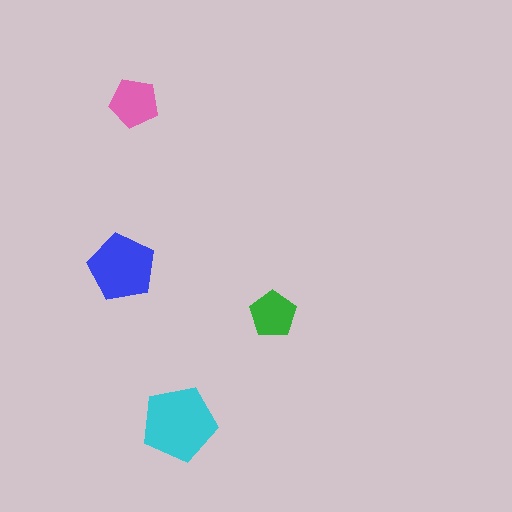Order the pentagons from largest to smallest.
the cyan one, the blue one, the pink one, the green one.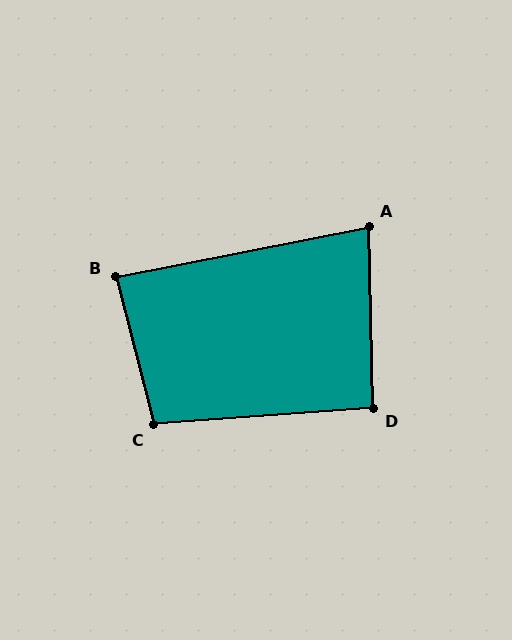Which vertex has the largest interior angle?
C, at approximately 100 degrees.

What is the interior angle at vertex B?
Approximately 87 degrees (approximately right).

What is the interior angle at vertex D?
Approximately 93 degrees (approximately right).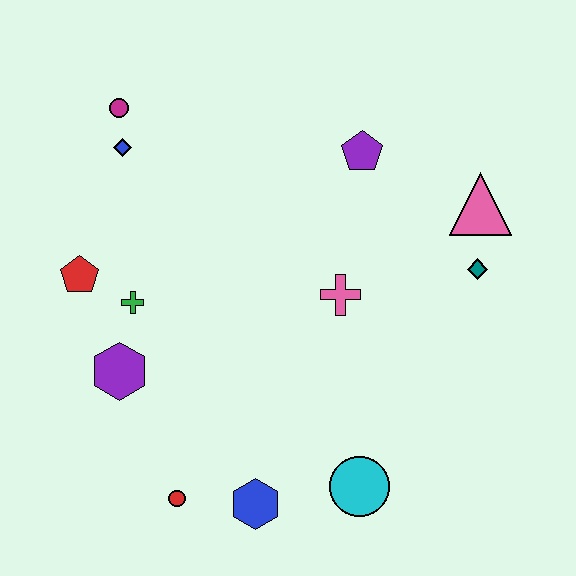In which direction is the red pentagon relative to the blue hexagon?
The red pentagon is above the blue hexagon.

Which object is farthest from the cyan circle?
The magenta circle is farthest from the cyan circle.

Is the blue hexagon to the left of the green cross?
No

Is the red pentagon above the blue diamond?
No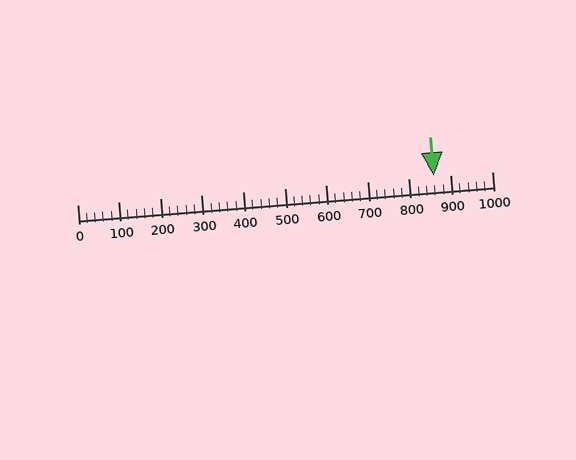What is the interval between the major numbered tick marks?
The major tick marks are spaced 100 units apart.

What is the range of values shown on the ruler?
The ruler shows values from 0 to 1000.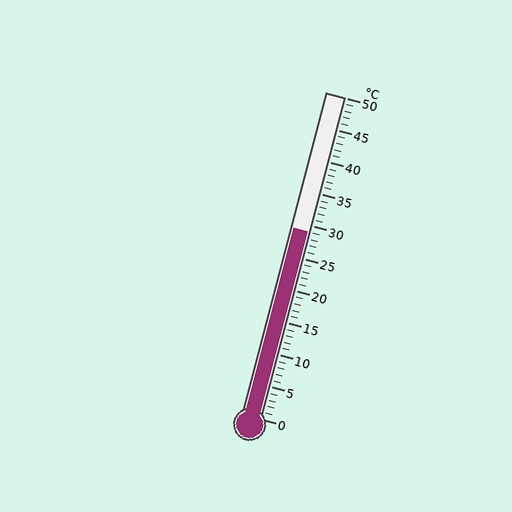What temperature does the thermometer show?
The thermometer shows approximately 29°C.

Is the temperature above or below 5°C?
The temperature is above 5°C.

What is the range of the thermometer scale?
The thermometer scale ranges from 0°C to 50°C.